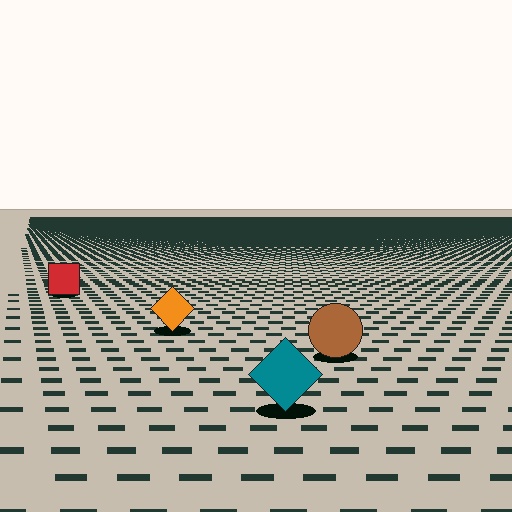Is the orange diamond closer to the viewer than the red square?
Yes. The orange diamond is closer — you can tell from the texture gradient: the ground texture is coarser near it.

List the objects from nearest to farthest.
From nearest to farthest: the teal diamond, the brown circle, the orange diamond, the red square.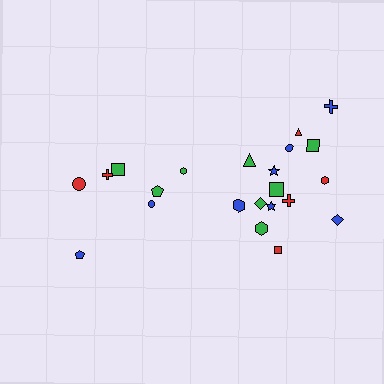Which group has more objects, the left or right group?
The right group.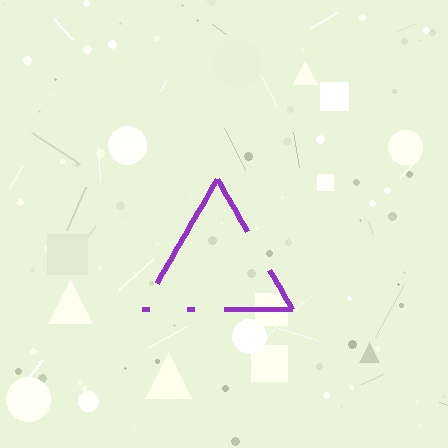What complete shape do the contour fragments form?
The contour fragments form a triangle.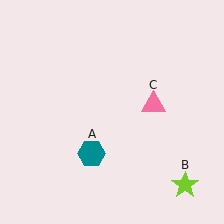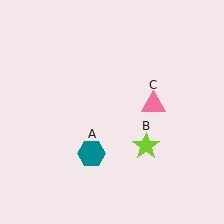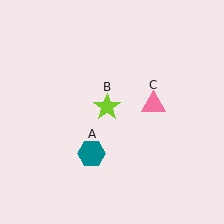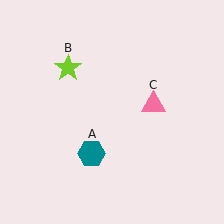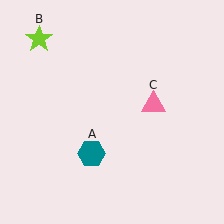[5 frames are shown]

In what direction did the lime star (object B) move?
The lime star (object B) moved up and to the left.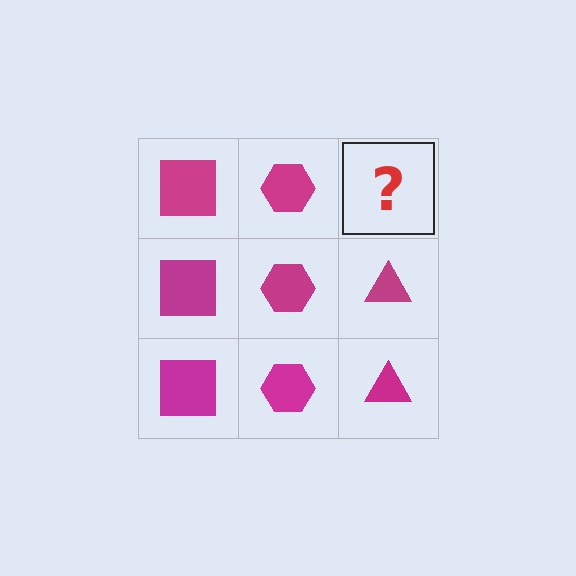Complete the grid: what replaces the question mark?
The question mark should be replaced with a magenta triangle.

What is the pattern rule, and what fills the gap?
The rule is that each column has a consistent shape. The gap should be filled with a magenta triangle.